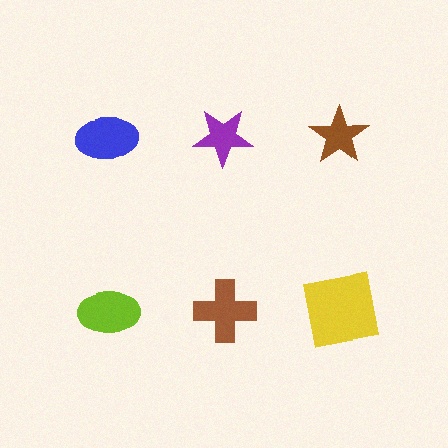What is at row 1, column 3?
A brown star.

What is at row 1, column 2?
A purple star.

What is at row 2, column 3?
A yellow square.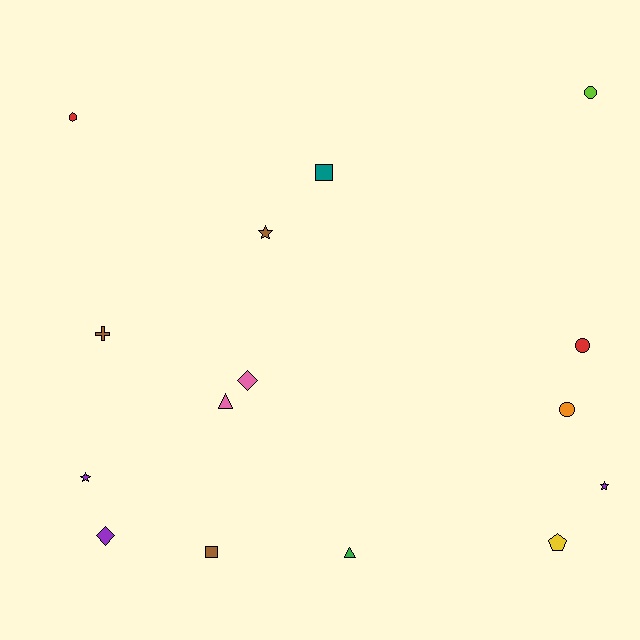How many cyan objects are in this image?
There are no cyan objects.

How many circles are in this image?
There are 3 circles.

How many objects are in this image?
There are 15 objects.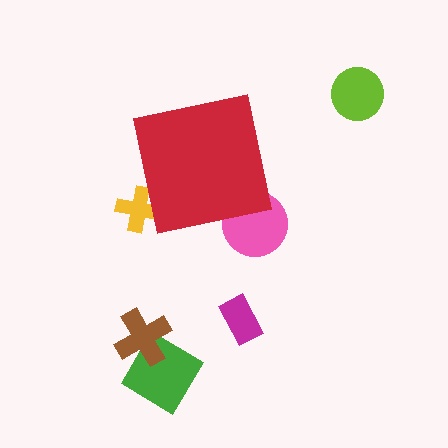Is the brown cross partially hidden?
No, the brown cross is fully visible.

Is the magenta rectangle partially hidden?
No, the magenta rectangle is fully visible.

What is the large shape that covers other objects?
A red square.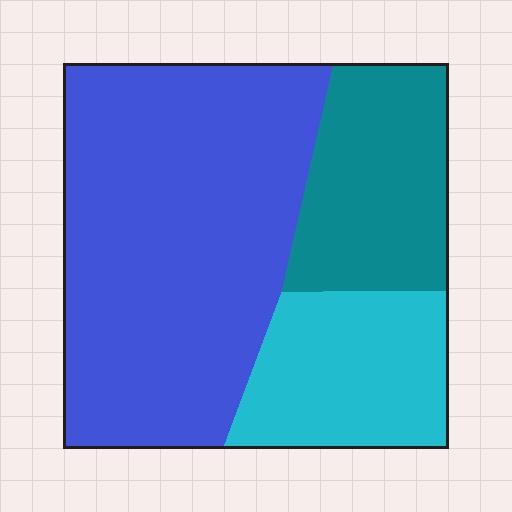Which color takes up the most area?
Blue, at roughly 60%.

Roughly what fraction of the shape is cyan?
Cyan covers roughly 20% of the shape.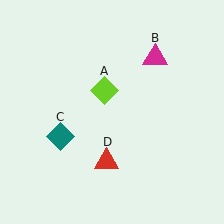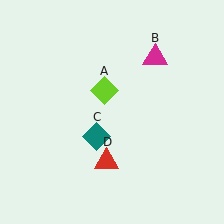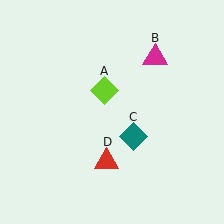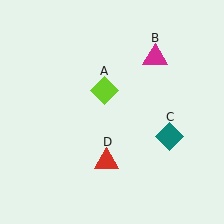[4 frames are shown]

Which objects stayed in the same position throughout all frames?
Lime diamond (object A) and magenta triangle (object B) and red triangle (object D) remained stationary.